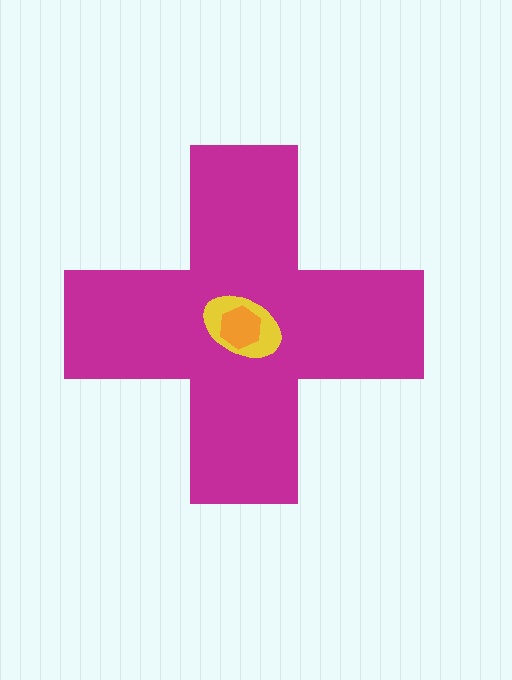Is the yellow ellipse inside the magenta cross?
Yes.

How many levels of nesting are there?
3.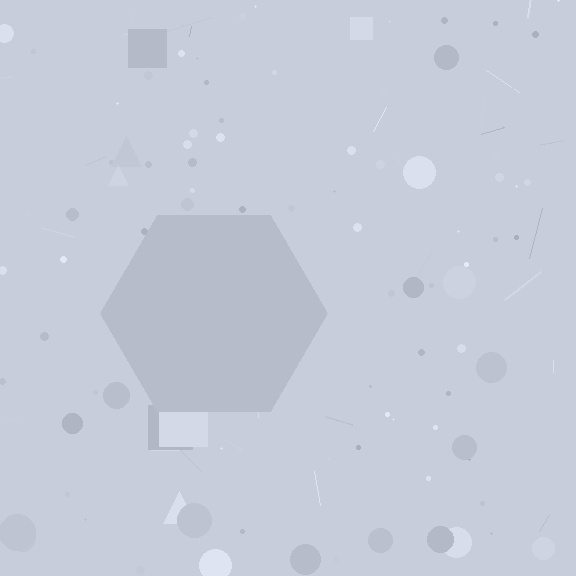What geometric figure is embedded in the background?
A hexagon is embedded in the background.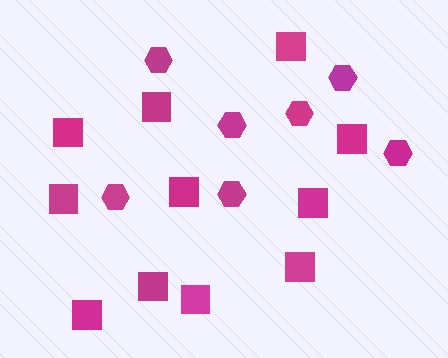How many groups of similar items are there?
There are 2 groups: one group of hexagons (7) and one group of squares (11).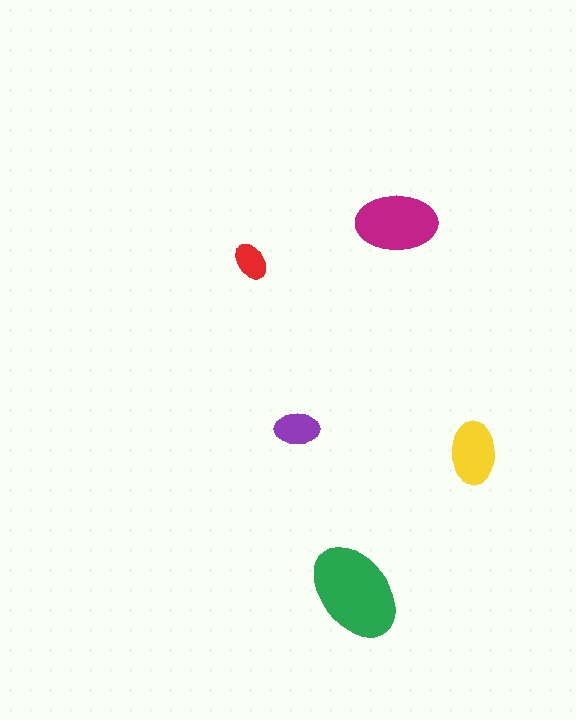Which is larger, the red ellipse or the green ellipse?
The green one.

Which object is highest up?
The magenta ellipse is topmost.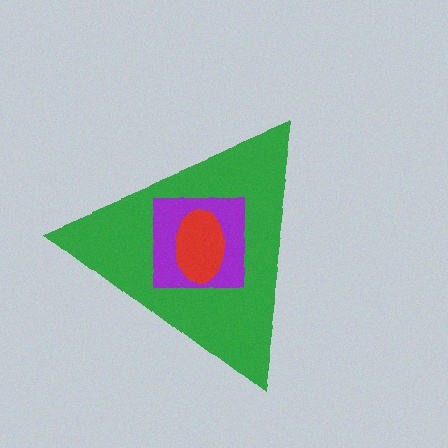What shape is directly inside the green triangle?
The purple square.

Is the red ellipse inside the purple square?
Yes.